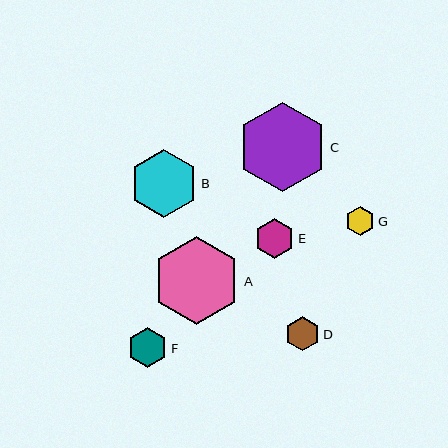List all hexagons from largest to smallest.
From largest to smallest: C, A, B, F, E, D, G.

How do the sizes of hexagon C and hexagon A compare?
Hexagon C and hexagon A are approximately the same size.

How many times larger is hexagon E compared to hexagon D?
Hexagon E is approximately 1.2 times the size of hexagon D.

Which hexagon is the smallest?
Hexagon G is the smallest with a size of approximately 29 pixels.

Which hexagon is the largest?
Hexagon C is the largest with a size of approximately 90 pixels.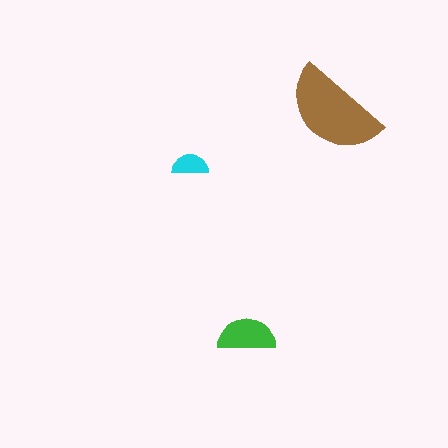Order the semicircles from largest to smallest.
the brown one, the green one, the cyan one.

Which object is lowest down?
The green semicircle is bottommost.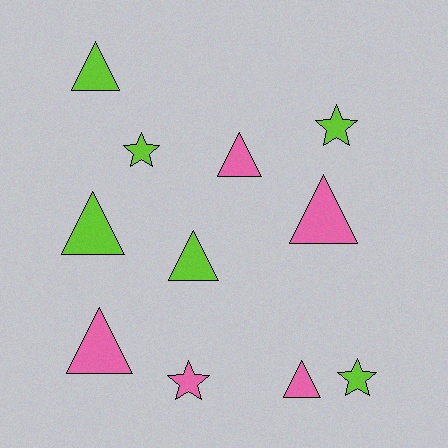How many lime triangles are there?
There are 3 lime triangles.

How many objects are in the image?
There are 11 objects.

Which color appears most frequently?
Lime, with 6 objects.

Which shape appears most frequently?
Triangle, with 7 objects.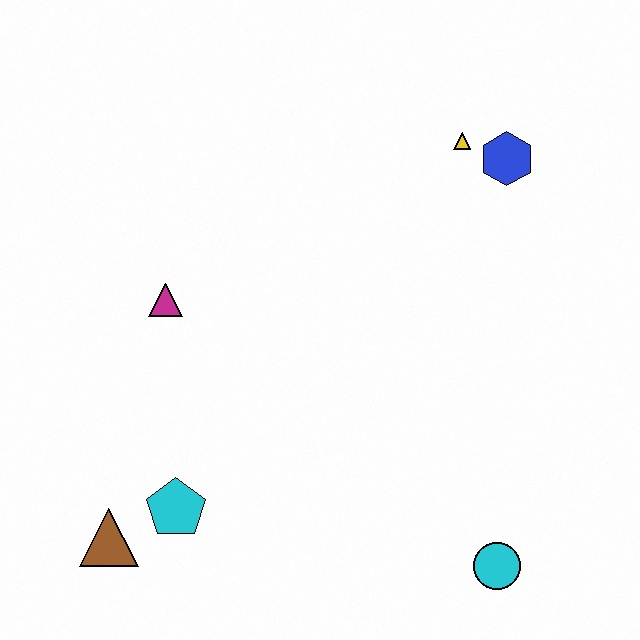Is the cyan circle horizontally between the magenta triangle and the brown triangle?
No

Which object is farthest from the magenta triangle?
The cyan circle is farthest from the magenta triangle.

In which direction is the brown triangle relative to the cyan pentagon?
The brown triangle is to the left of the cyan pentagon.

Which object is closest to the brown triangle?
The cyan pentagon is closest to the brown triangle.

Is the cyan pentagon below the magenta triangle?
Yes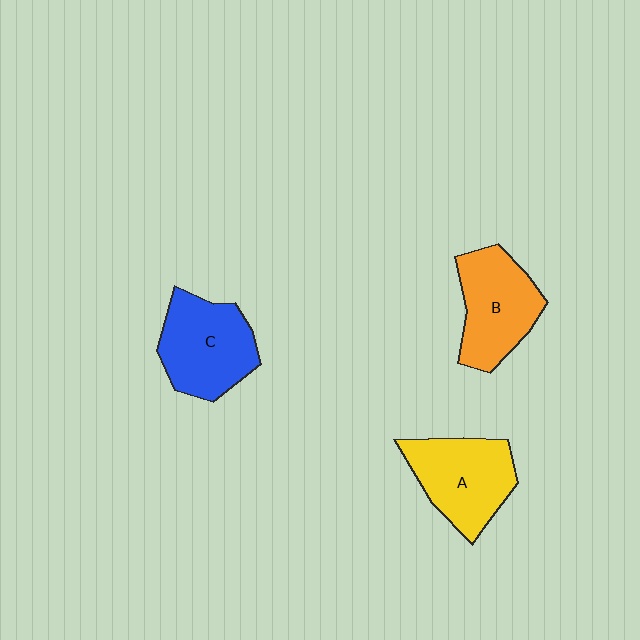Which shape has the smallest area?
Shape B (orange).